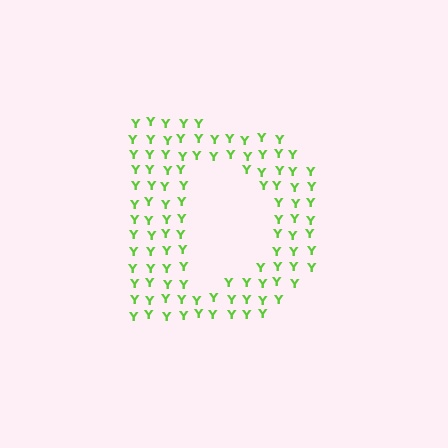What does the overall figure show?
The overall figure shows the letter D.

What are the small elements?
The small elements are letter Y's.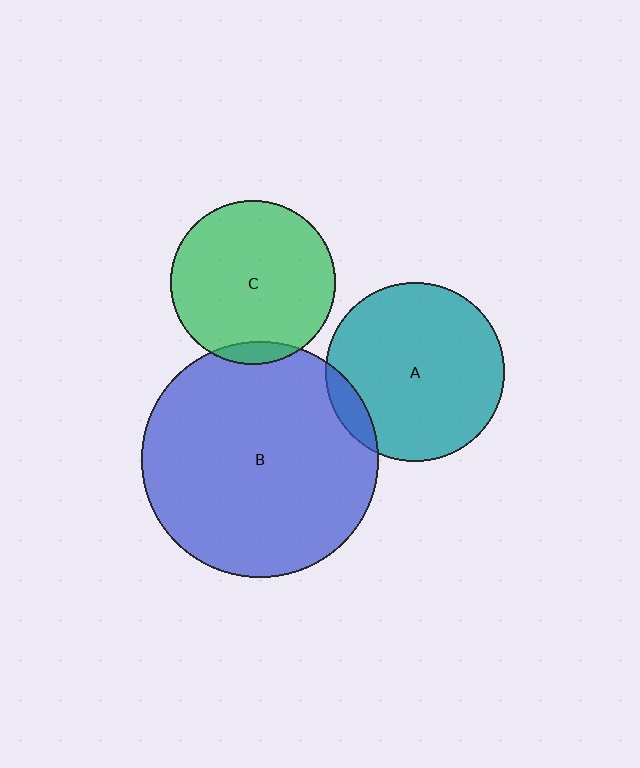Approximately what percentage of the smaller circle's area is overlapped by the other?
Approximately 10%.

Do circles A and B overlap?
Yes.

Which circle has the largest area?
Circle B (blue).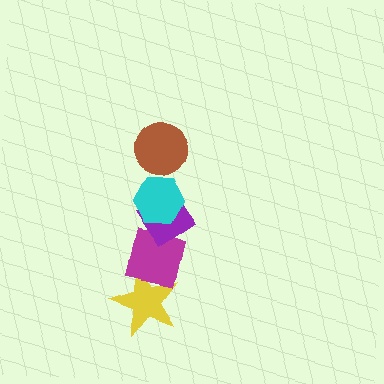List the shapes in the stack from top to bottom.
From top to bottom: the brown circle, the cyan hexagon, the purple diamond, the magenta square, the yellow star.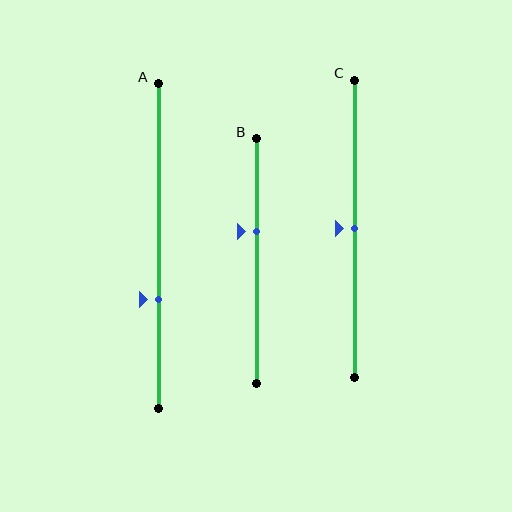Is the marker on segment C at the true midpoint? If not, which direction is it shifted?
Yes, the marker on segment C is at the true midpoint.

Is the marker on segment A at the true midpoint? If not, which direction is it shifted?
No, the marker on segment A is shifted downward by about 17% of the segment length.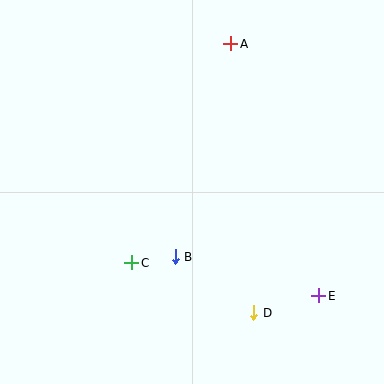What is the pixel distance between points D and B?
The distance between D and B is 97 pixels.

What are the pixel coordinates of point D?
Point D is at (254, 313).